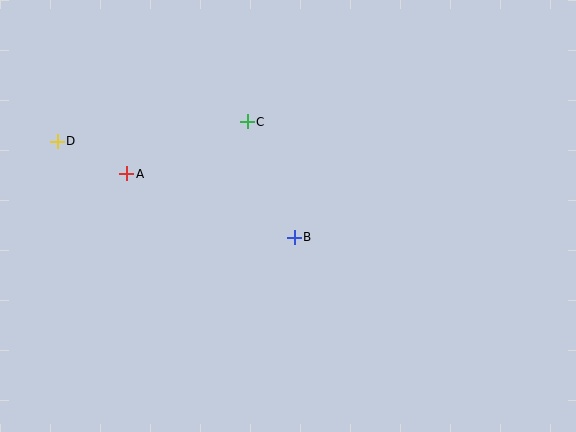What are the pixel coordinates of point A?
Point A is at (127, 174).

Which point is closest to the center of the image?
Point B at (294, 237) is closest to the center.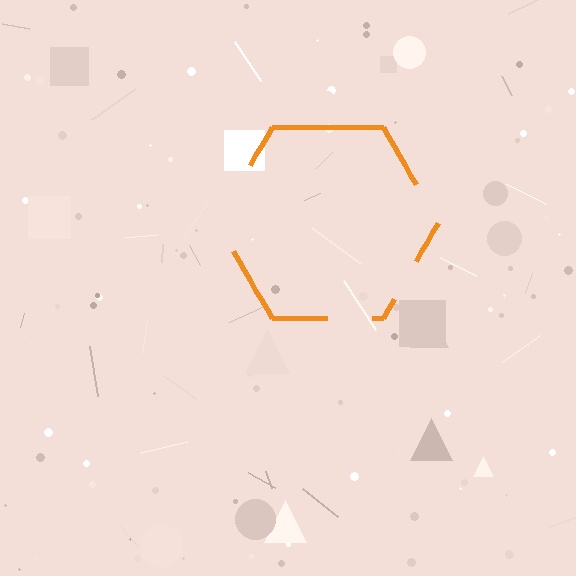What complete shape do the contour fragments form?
The contour fragments form a hexagon.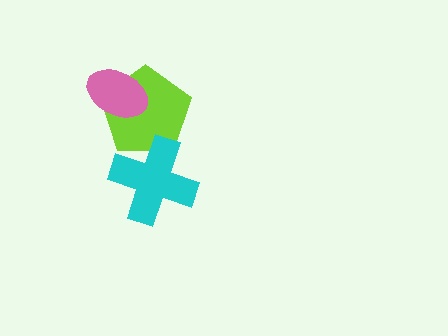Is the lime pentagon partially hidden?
Yes, it is partially covered by another shape.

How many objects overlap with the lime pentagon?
2 objects overlap with the lime pentagon.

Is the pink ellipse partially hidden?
No, no other shape covers it.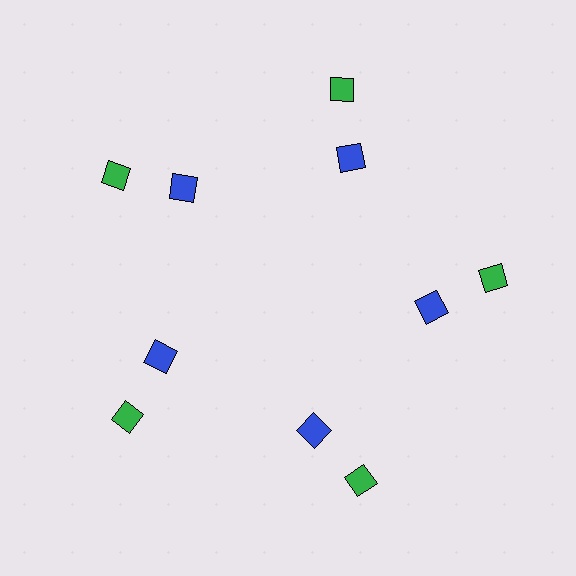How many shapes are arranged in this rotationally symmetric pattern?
There are 10 shapes, arranged in 5 groups of 2.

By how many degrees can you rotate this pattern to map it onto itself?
The pattern maps onto itself every 72 degrees of rotation.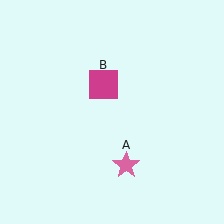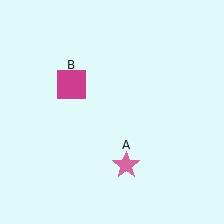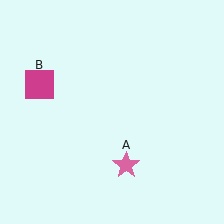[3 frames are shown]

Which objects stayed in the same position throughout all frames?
Pink star (object A) remained stationary.